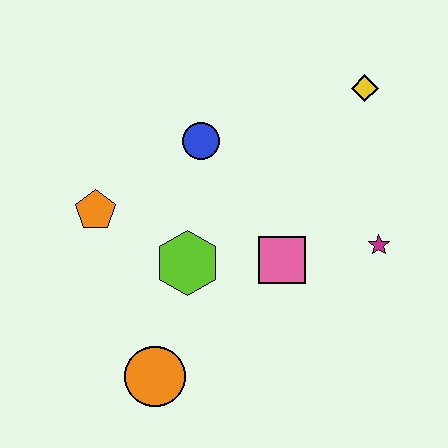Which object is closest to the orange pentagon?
The lime hexagon is closest to the orange pentagon.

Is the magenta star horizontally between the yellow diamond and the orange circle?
No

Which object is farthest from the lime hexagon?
The yellow diamond is farthest from the lime hexagon.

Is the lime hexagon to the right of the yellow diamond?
No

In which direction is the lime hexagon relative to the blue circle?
The lime hexagon is below the blue circle.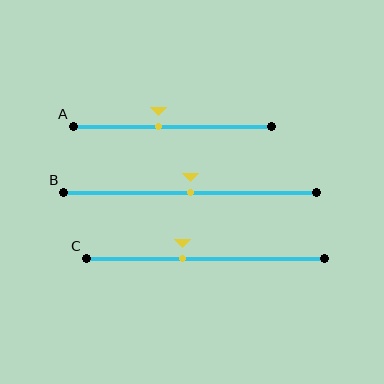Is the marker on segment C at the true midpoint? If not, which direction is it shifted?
No, the marker on segment C is shifted to the left by about 10% of the segment length.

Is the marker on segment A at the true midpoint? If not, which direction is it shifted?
No, the marker on segment A is shifted to the left by about 7% of the segment length.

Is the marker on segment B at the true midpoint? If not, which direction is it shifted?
Yes, the marker on segment B is at the true midpoint.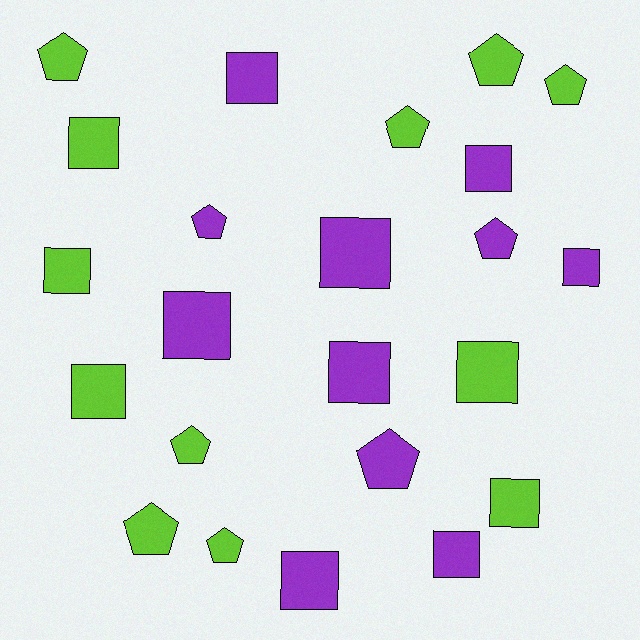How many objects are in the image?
There are 23 objects.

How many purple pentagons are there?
There are 3 purple pentagons.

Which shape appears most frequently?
Square, with 13 objects.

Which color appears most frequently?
Lime, with 12 objects.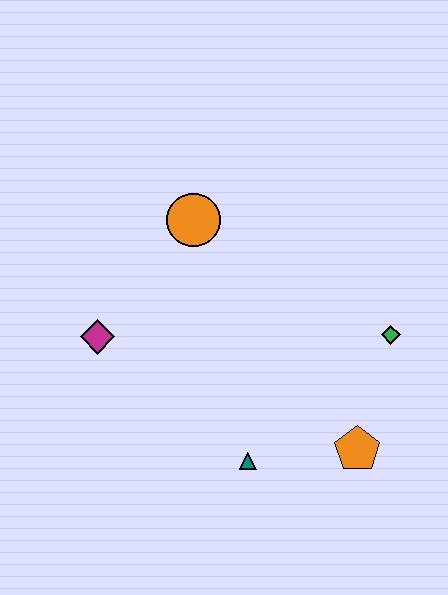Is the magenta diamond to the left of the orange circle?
Yes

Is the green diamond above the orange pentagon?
Yes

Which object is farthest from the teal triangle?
The orange circle is farthest from the teal triangle.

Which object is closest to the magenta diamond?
The orange circle is closest to the magenta diamond.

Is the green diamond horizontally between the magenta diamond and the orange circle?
No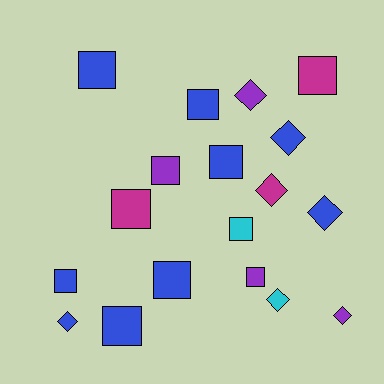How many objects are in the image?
There are 18 objects.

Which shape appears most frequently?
Square, with 11 objects.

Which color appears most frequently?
Blue, with 9 objects.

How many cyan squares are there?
There is 1 cyan square.